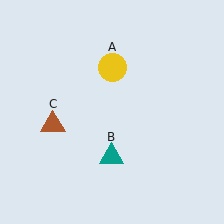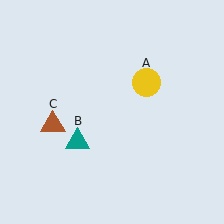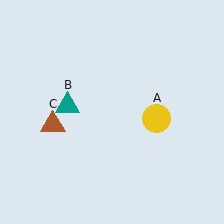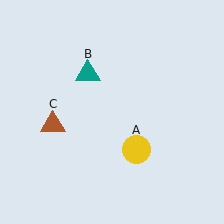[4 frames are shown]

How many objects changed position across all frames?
2 objects changed position: yellow circle (object A), teal triangle (object B).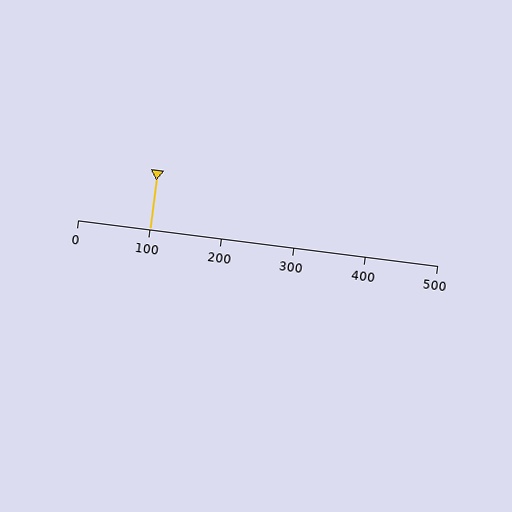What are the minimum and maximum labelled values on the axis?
The axis runs from 0 to 500.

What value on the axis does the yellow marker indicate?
The marker indicates approximately 100.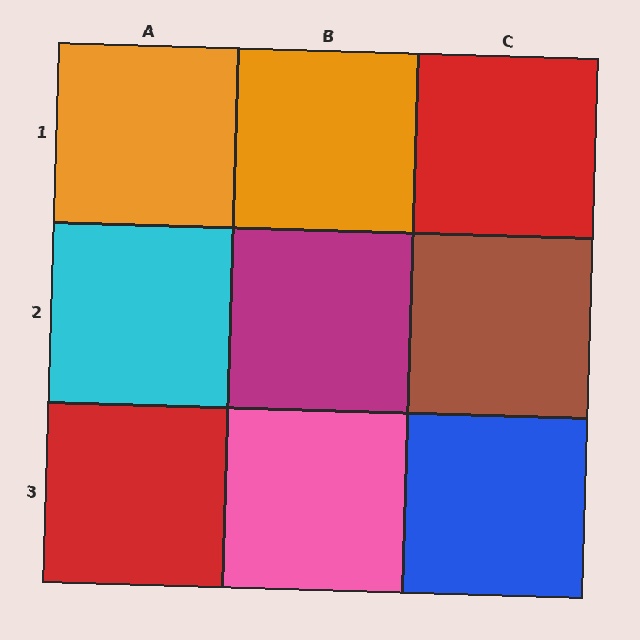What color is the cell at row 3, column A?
Red.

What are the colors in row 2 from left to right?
Cyan, magenta, brown.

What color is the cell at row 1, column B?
Orange.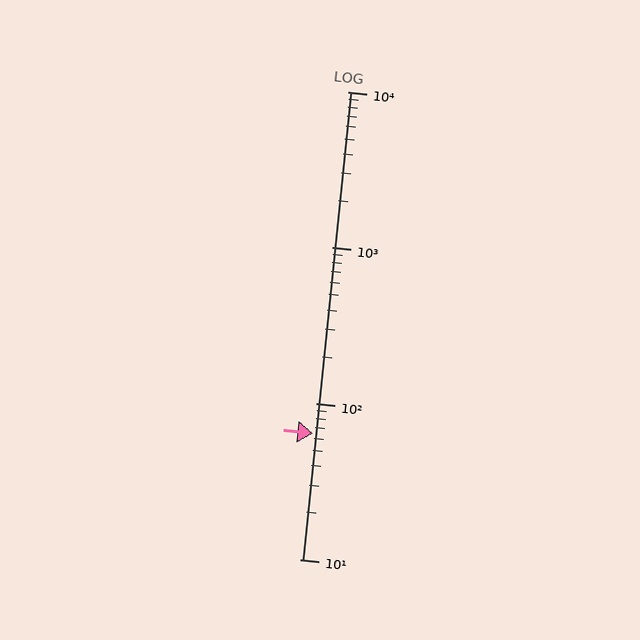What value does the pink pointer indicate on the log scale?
The pointer indicates approximately 64.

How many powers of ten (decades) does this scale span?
The scale spans 3 decades, from 10 to 10000.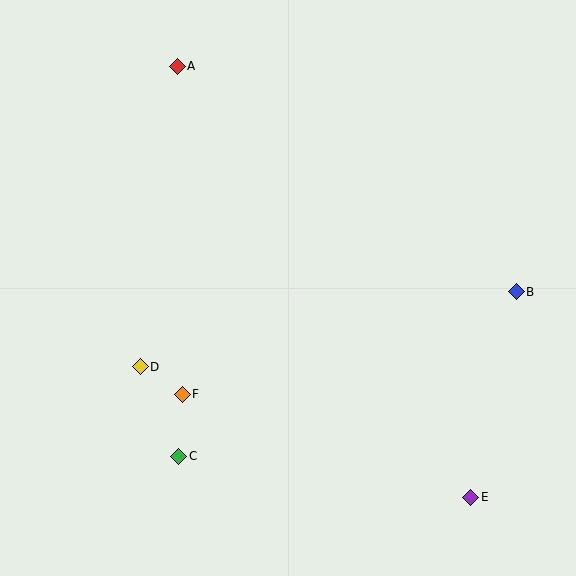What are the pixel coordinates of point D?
Point D is at (140, 367).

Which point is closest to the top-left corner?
Point A is closest to the top-left corner.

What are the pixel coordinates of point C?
Point C is at (179, 456).